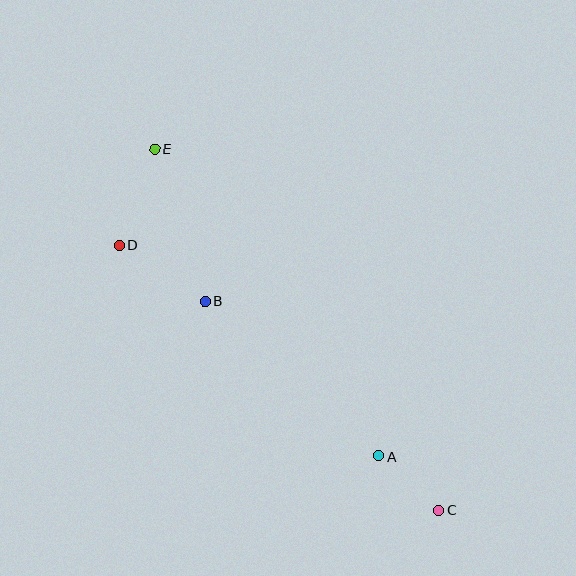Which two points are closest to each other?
Points A and C are closest to each other.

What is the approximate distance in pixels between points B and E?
The distance between B and E is approximately 160 pixels.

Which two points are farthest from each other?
Points C and E are farthest from each other.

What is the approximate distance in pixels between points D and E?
The distance between D and E is approximately 102 pixels.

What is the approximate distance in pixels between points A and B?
The distance between A and B is approximately 233 pixels.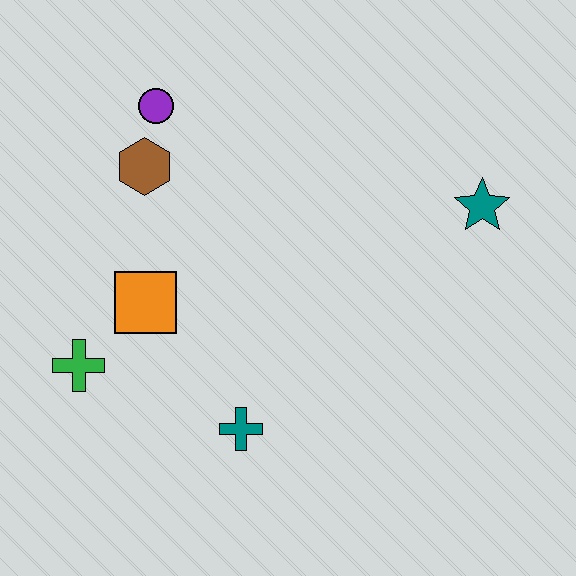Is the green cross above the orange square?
No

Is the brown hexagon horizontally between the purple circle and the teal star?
No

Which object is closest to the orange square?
The green cross is closest to the orange square.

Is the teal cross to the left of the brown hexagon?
No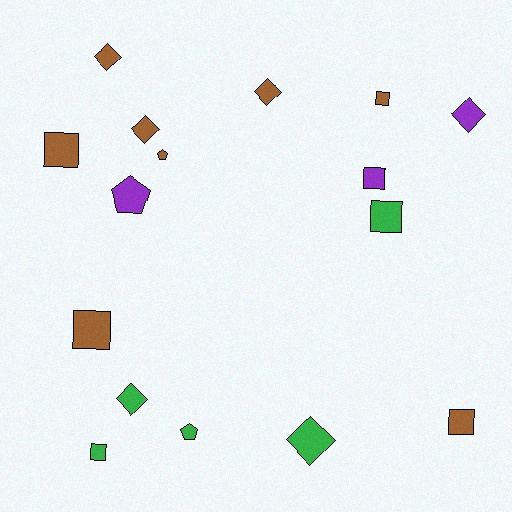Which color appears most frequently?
Brown, with 8 objects.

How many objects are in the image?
There are 16 objects.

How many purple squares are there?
There is 1 purple square.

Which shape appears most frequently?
Square, with 7 objects.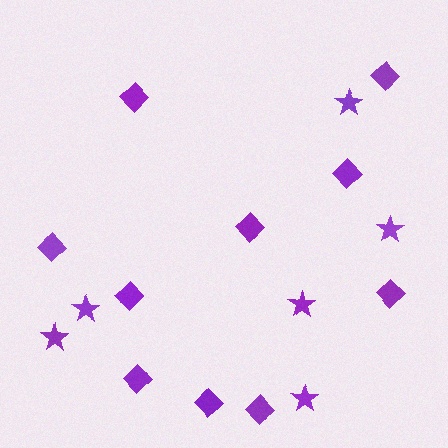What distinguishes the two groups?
There are 2 groups: one group of diamonds (10) and one group of stars (6).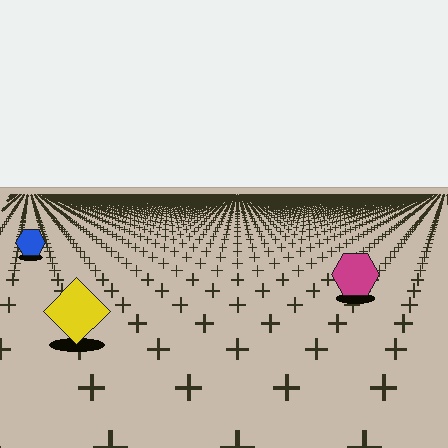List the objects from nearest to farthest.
From nearest to farthest: the yellow diamond, the magenta hexagon, the blue hexagon.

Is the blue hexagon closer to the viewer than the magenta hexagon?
No. The magenta hexagon is closer — you can tell from the texture gradient: the ground texture is coarser near it.